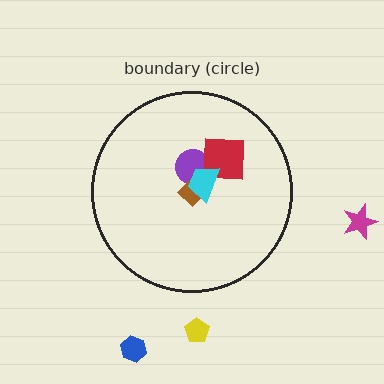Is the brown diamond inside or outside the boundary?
Inside.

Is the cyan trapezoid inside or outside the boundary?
Inside.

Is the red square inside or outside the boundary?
Inside.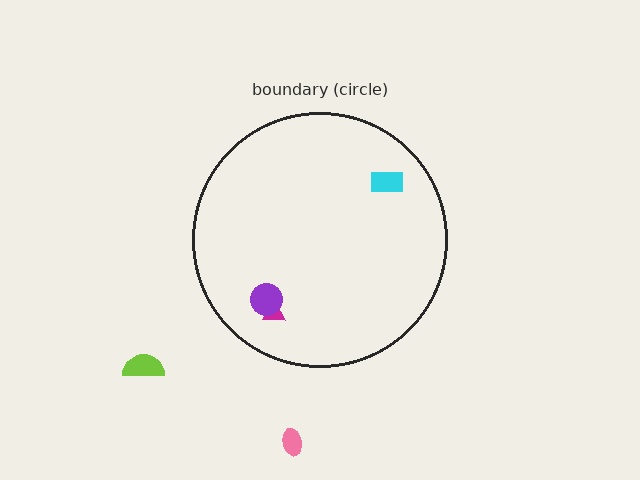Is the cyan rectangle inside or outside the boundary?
Inside.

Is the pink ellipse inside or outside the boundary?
Outside.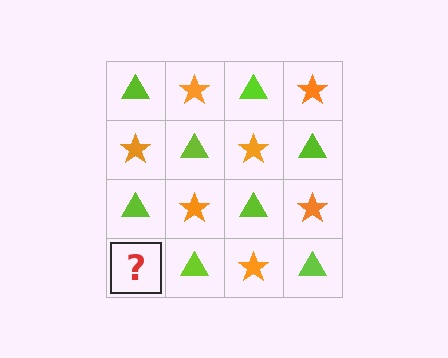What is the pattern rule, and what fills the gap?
The rule is that it alternates lime triangle and orange star in a checkerboard pattern. The gap should be filled with an orange star.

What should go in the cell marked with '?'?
The missing cell should contain an orange star.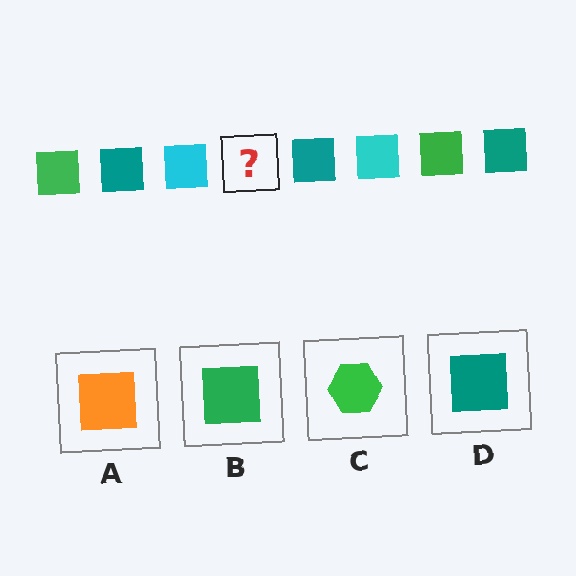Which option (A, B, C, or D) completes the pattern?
B.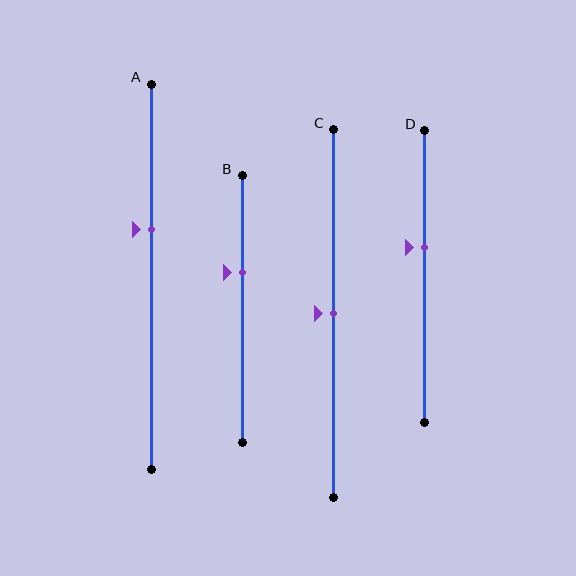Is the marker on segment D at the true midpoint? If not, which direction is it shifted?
No, the marker on segment D is shifted upward by about 10% of the segment length.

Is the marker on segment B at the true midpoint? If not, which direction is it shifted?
No, the marker on segment B is shifted upward by about 14% of the segment length.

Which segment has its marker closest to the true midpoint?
Segment C has its marker closest to the true midpoint.